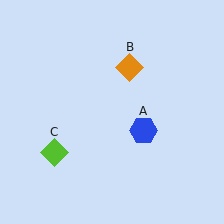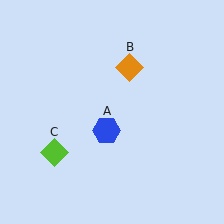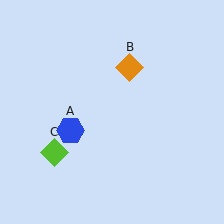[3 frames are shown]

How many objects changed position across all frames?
1 object changed position: blue hexagon (object A).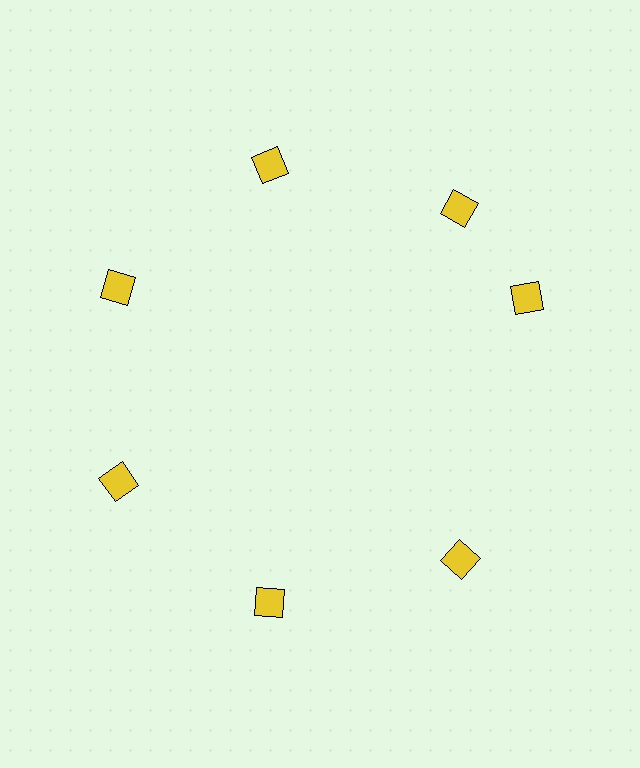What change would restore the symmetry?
The symmetry would be restored by rotating it back into even spacing with its neighbors so that all 7 diamonds sit at equal angles and equal distance from the center.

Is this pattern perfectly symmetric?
No. The 7 yellow diamonds are arranged in a ring, but one element near the 3 o'clock position is rotated out of alignment along the ring, breaking the 7-fold rotational symmetry.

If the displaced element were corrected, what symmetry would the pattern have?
It would have 7-fold rotational symmetry — the pattern would map onto itself every 51 degrees.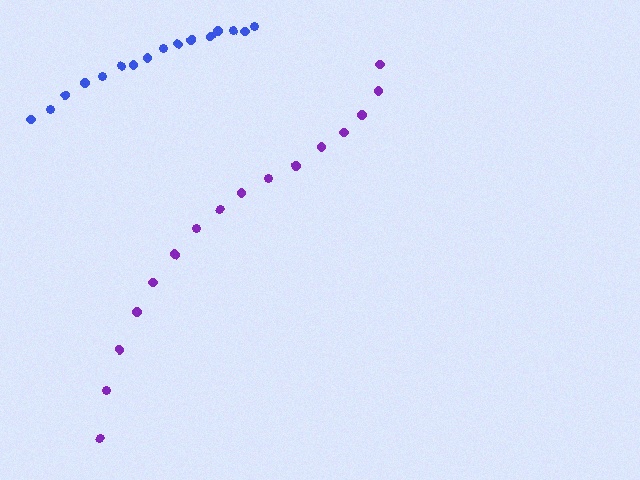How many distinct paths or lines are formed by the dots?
There are 2 distinct paths.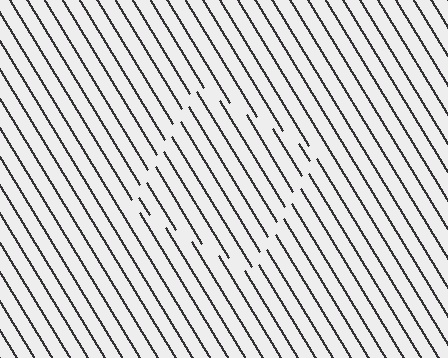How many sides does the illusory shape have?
4 sides — the line-ends trace a square.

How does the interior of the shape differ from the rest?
The interior of the shape contains the same grating, shifted by half a period — the contour is defined by the phase discontinuity where line-ends from the inner and outer gratings abut.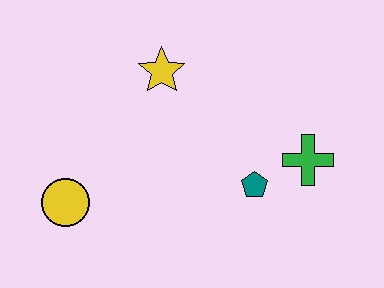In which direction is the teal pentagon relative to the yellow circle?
The teal pentagon is to the right of the yellow circle.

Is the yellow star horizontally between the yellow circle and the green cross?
Yes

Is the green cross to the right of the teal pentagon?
Yes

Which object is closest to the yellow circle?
The yellow star is closest to the yellow circle.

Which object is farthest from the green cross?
The yellow circle is farthest from the green cross.